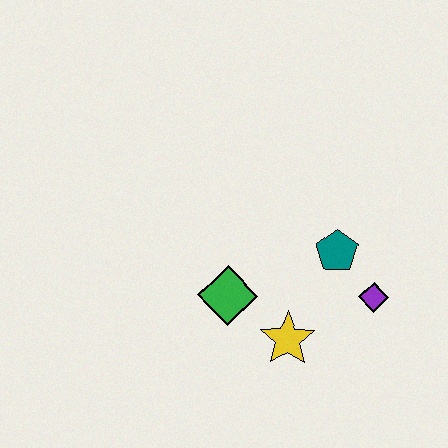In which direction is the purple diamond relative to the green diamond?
The purple diamond is to the right of the green diamond.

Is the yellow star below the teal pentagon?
Yes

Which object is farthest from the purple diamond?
The green diamond is farthest from the purple diamond.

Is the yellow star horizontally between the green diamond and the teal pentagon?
Yes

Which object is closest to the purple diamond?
The teal pentagon is closest to the purple diamond.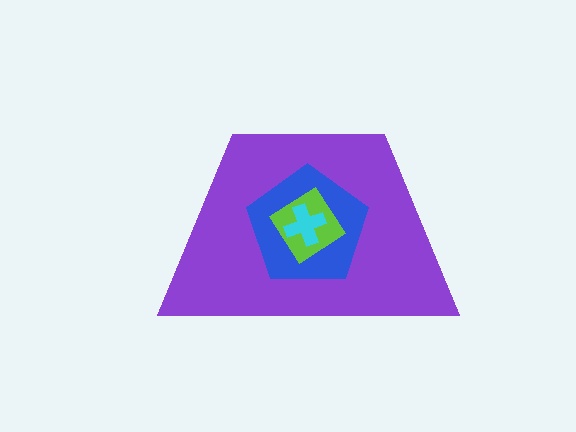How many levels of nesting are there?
4.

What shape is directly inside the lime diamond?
The cyan cross.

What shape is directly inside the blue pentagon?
The lime diamond.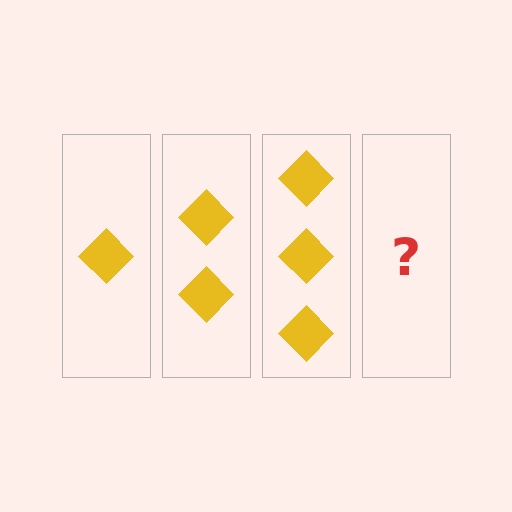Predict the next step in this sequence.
The next step is 4 diamonds.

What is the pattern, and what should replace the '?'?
The pattern is that each step adds one more diamond. The '?' should be 4 diamonds.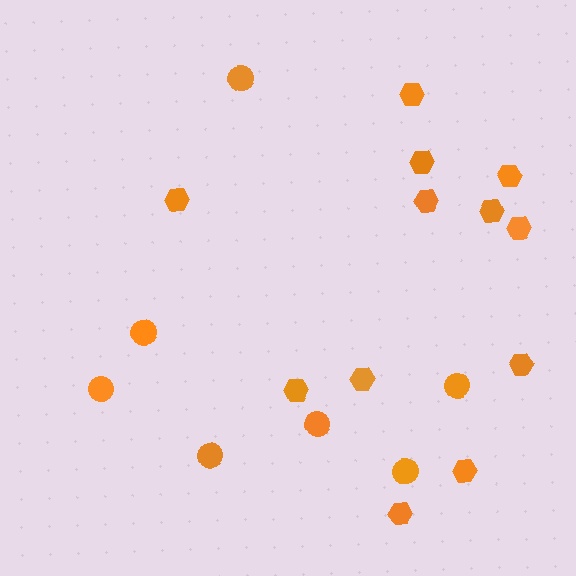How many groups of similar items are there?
There are 2 groups: one group of circles (7) and one group of hexagons (12).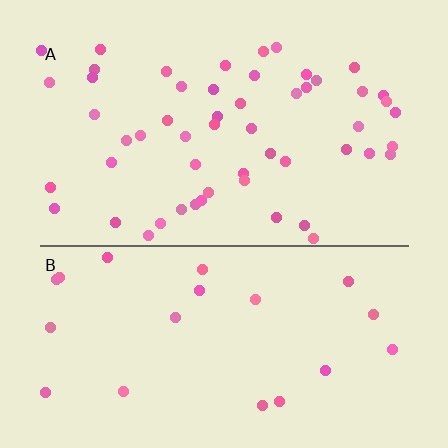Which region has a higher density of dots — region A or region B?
A (the top).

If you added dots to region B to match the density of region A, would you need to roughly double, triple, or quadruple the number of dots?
Approximately triple.